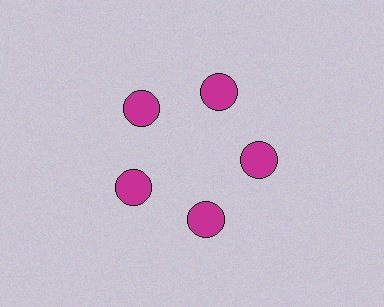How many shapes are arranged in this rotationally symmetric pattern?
There are 5 shapes, arranged in 5 groups of 1.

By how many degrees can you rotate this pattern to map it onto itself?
The pattern maps onto itself every 72 degrees of rotation.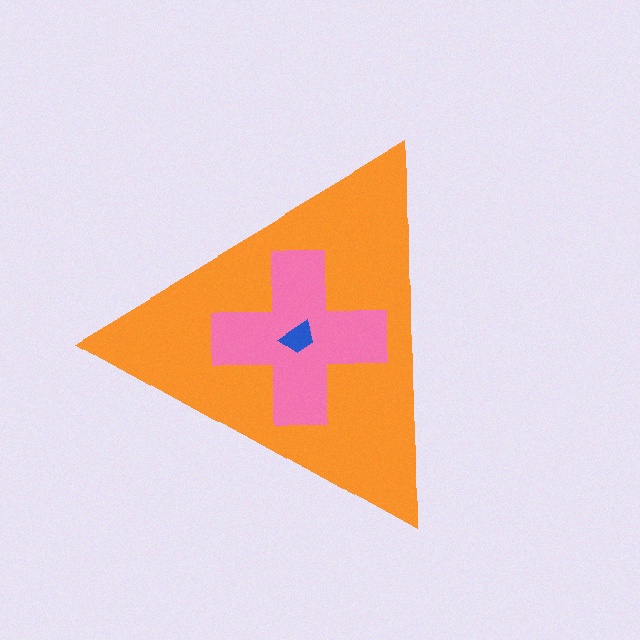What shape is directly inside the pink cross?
The blue trapezoid.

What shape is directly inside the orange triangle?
The pink cross.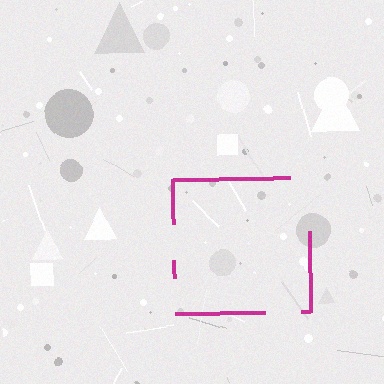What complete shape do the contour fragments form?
The contour fragments form a square.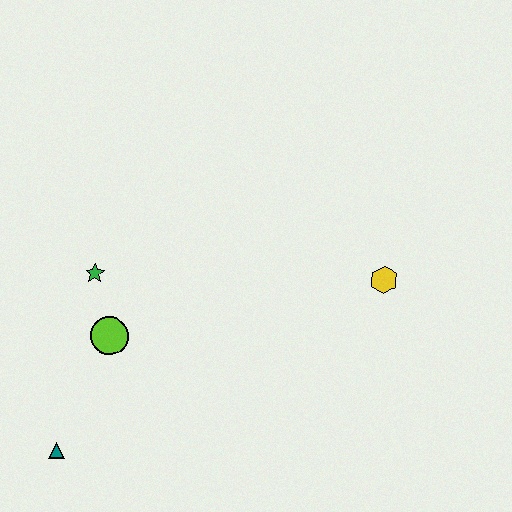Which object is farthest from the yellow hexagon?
The teal triangle is farthest from the yellow hexagon.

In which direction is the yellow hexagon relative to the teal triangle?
The yellow hexagon is to the right of the teal triangle.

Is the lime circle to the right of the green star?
Yes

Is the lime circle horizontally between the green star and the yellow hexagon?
Yes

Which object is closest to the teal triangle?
The lime circle is closest to the teal triangle.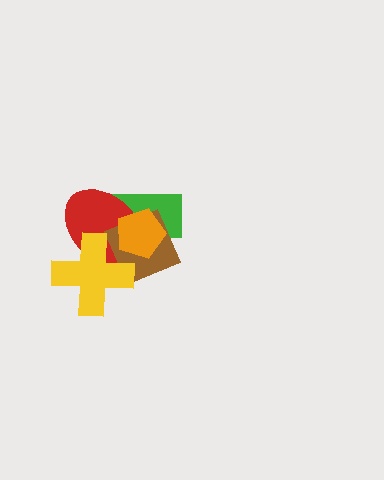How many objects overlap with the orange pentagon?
3 objects overlap with the orange pentagon.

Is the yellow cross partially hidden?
No, no other shape covers it.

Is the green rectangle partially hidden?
Yes, it is partially covered by another shape.